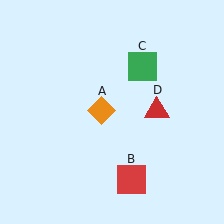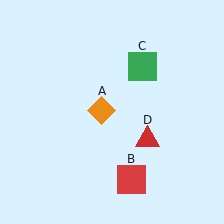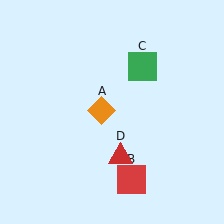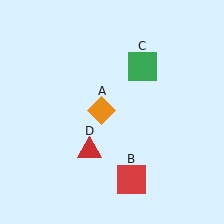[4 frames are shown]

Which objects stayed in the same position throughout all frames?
Orange diamond (object A) and red square (object B) and green square (object C) remained stationary.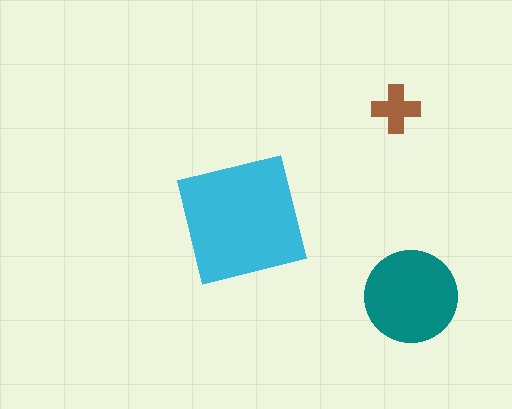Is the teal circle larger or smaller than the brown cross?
Larger.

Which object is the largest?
The cyan square.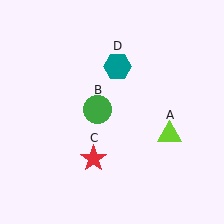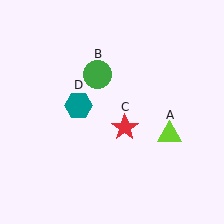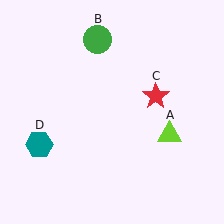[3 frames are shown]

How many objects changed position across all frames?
3 objects changed position: green circle (object B), red star (object C), teal hexagon (object D).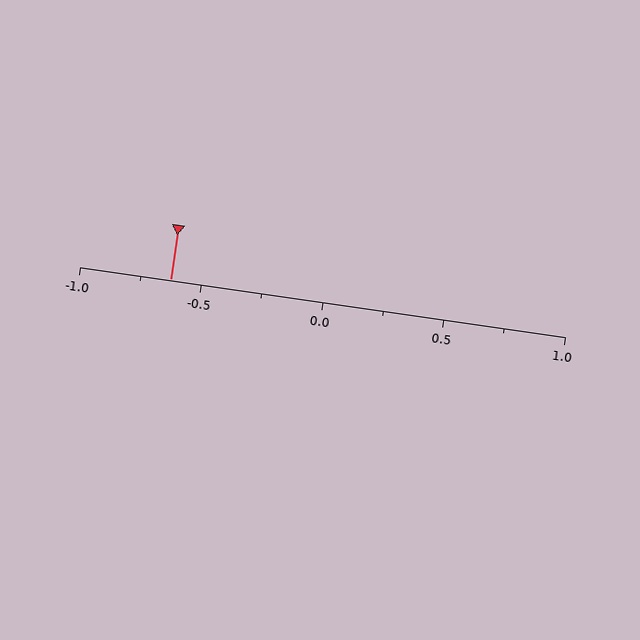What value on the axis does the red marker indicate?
The marker indicates approximately -0.62.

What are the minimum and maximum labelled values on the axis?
The axis runs from -1.0 to 1.0.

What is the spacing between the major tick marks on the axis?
The major ticks are spaced 0.5 apart.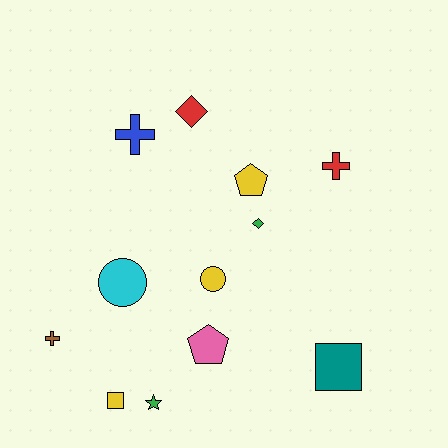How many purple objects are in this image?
There are no purple objects.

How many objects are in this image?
There are 12 objects.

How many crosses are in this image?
There are 3 crosses.